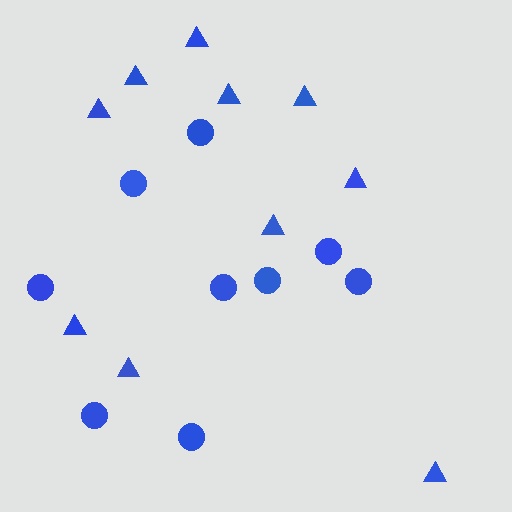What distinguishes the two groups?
There are 2 groups: one group of circles (9) and one group of triangles (10).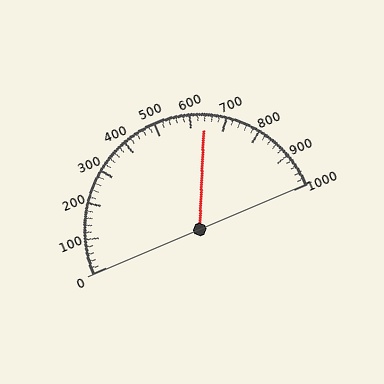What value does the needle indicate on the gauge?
The needle indicates approximately 640.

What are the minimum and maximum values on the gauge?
The gauge ranges from 0 to 1000.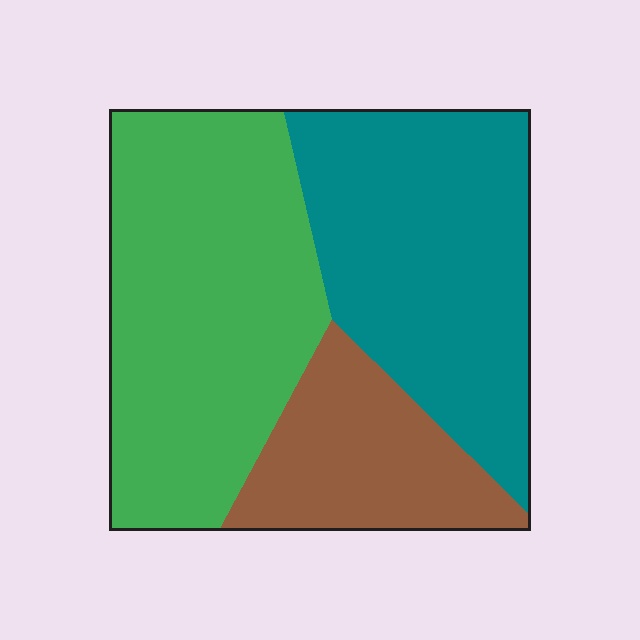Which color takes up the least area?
Brown, at roughly 20%.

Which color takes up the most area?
Green, at roughly 45%.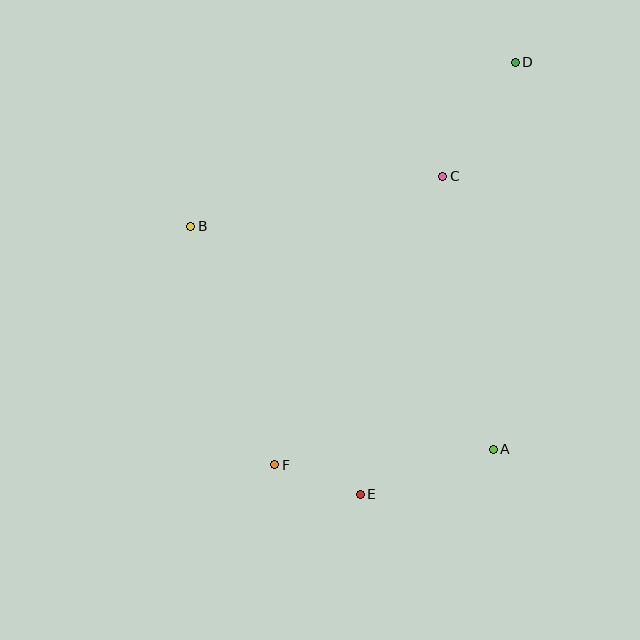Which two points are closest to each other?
Points E and F are closest to each other.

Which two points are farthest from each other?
Points D and F are farthest from each other.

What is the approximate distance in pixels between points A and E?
The distance between A and E is approximately 141 pixels.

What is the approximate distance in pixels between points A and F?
The distance between A and F is approximately 219 pixels.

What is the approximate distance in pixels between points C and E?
The distance between C and E is approximately 329 pixels.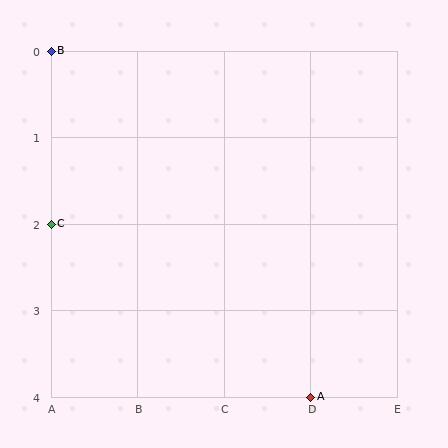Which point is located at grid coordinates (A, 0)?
Point B is at (A, 0).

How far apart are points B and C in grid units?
Points B and C are 2 rows apart.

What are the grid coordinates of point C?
Point C is at grid coordinates (A, 2).